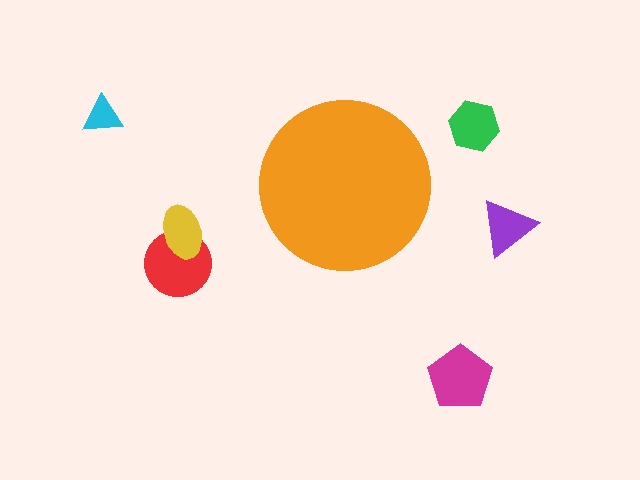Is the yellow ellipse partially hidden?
No, the yellow ellipse is fully visible.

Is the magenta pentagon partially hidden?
No, the magenta pentagon is fully visible.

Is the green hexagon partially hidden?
No, the green hexagon is fully visible.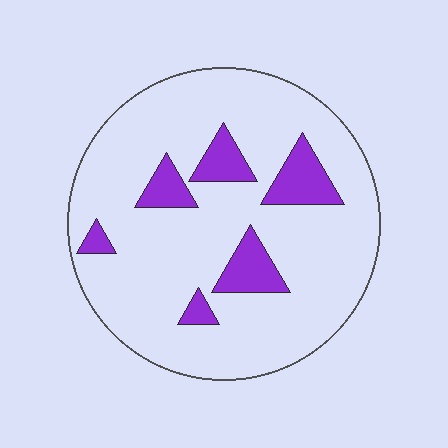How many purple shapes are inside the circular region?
6.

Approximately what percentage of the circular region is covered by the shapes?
Approximately 15%.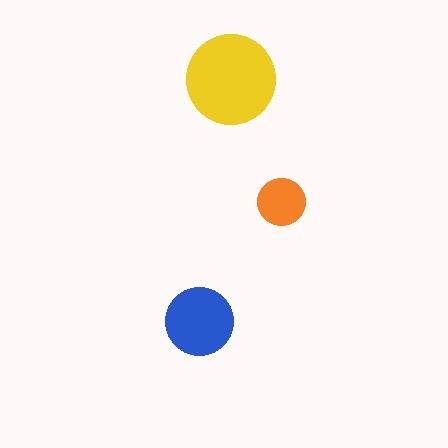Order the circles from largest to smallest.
the yellow one, the blue one, the orange one.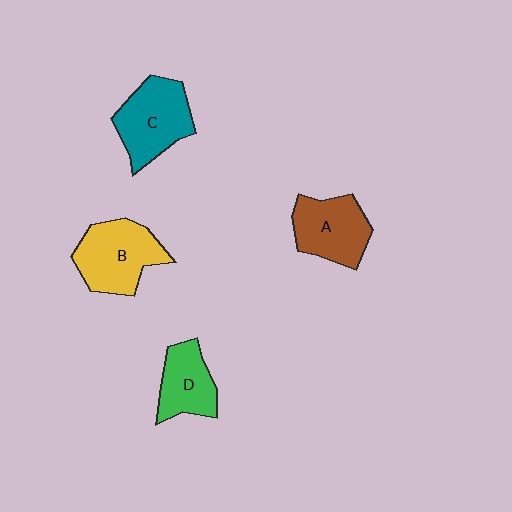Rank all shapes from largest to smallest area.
From largest to smallest: B (yellow), C (teal), A (brown), D (green).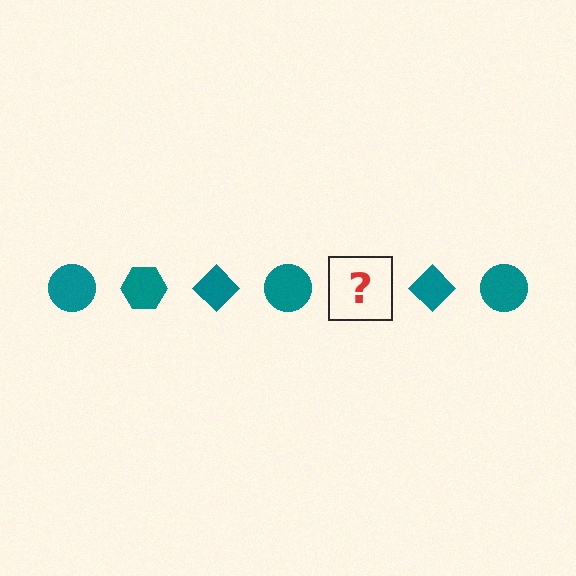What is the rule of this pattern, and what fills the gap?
The rule is that the pattern cycles through circle, hexagon, diamond shapes in teal. The gap should be filled with a teal hexagon.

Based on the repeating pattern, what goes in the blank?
The blank should be a teal hexagon.